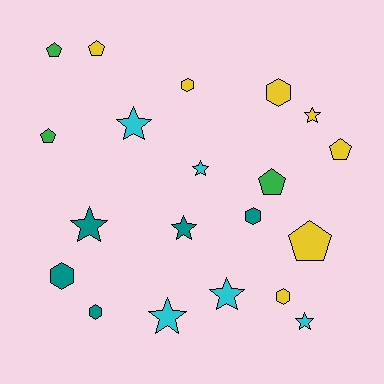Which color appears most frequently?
Yellow, with 7 objects.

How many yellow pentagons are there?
There are 3 yellow pentagons.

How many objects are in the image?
There are 20 objects.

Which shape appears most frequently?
Star, with 8 objects.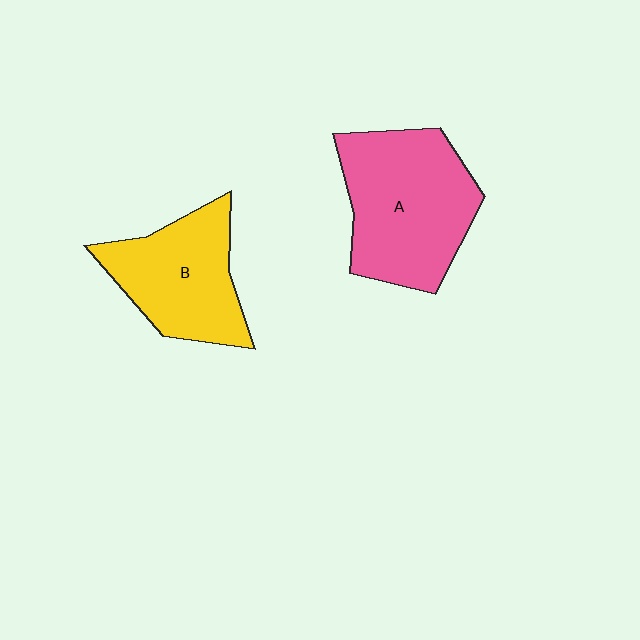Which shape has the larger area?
Shape A (pink).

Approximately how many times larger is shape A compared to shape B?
Approximately 1.3 times.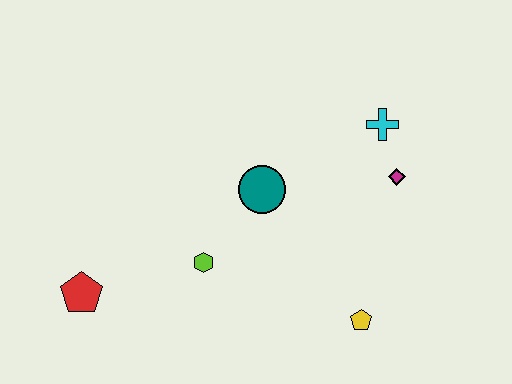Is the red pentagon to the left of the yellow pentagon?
Yes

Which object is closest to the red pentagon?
The lime hexagon is closest to the red pentagon.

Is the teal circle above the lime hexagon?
Yes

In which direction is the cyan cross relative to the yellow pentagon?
The cyan cross is above the yellow pentagon.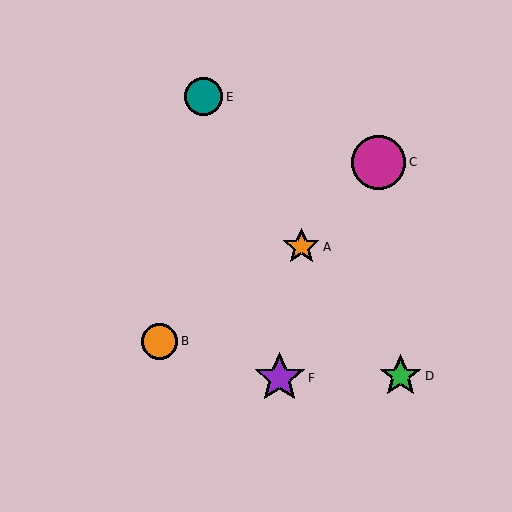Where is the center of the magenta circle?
The center of the magenta circle is at (378, 162).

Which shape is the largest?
The magenta circle (labeled C) is the largest.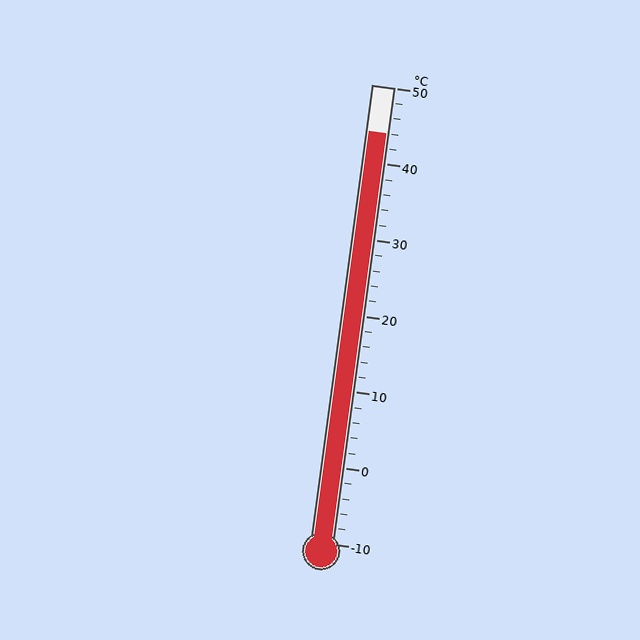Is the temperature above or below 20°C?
The temperature is above 20°C.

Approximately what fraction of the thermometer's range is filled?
The thermometer is filled to approximately 90% of its range.